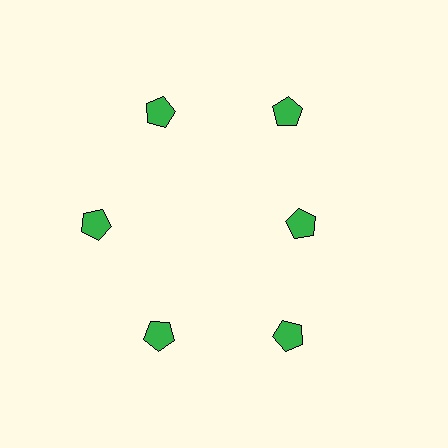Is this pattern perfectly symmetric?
No. The 6 green pentagons are arranged in a ring, but one element near the 3 o'clock position is pulled inward toward the center, breaking the 6-fold rotational symmetry.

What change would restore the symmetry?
The symmetry would be restored by moving it outward, back onto the ring so that all 6 pentagons sit at equal angles and equal distance from the center.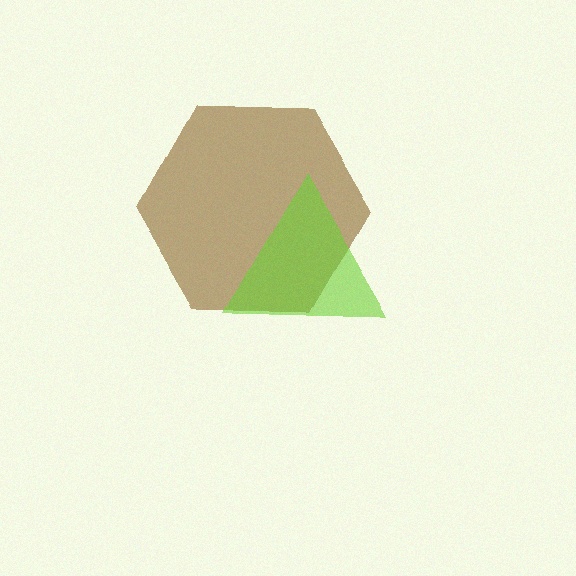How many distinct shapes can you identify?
There are 2 distinct shapes: a brown hexagon, a lime triangle.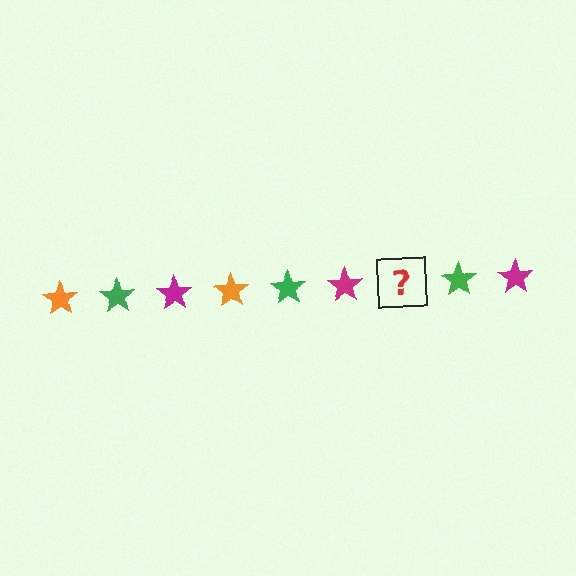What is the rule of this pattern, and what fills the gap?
The rule is that the pattern cycles through orange, green, magenta stars. The gap should be filled with an orange star.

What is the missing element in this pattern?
The missing element is an orange star.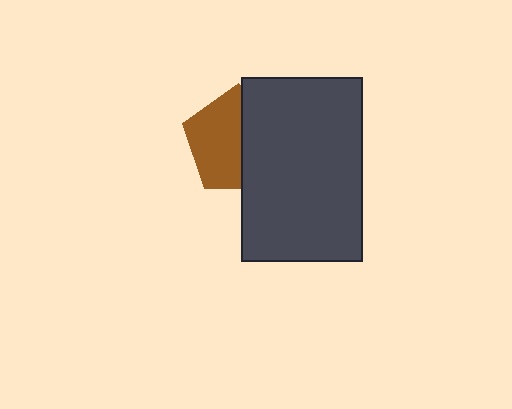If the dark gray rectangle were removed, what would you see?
You would see the complete brown pentagon.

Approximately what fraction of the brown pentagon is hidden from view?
Roughly 46% of the brown pentagon is hidden behind the dark gray rectangle.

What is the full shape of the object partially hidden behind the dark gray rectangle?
The partially hidden object is a brown pentagon.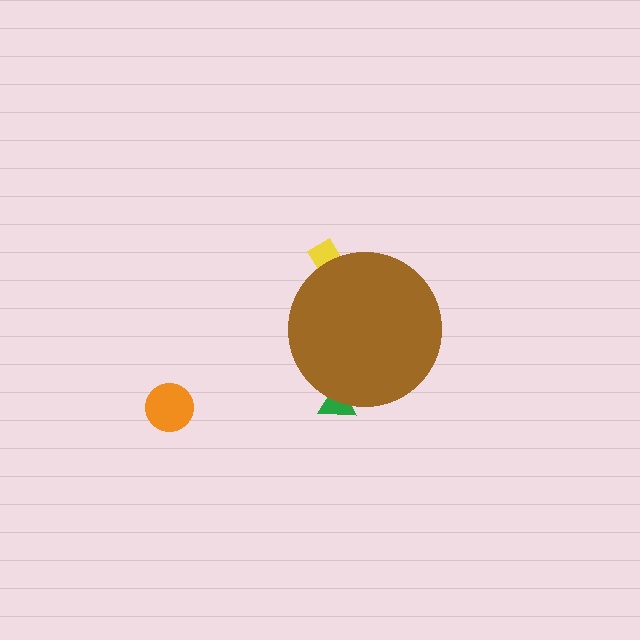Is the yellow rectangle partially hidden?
Yes, the yellow rectangle is partially hidden behind the brown circle.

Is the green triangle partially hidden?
Yes, the green triangle is partially hidden behind the brown circle.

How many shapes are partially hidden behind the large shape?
2 shapes are partially hidden.